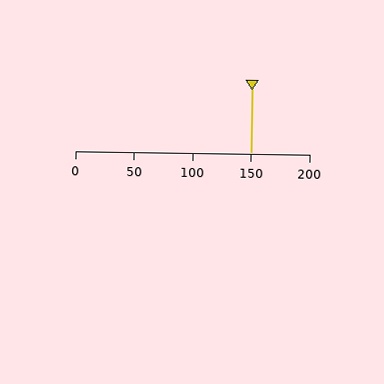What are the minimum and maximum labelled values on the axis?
The axis runs from 0 to 200.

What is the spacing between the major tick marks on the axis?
The major ticks are spaced 50 apart.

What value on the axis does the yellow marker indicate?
The marker indicates approximately 150.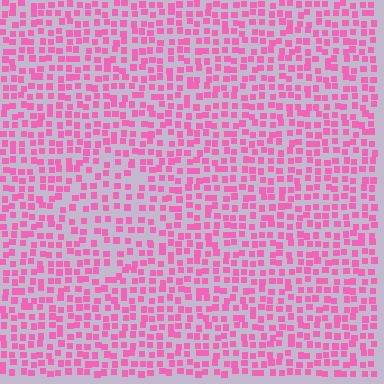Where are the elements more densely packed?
The elements are more densely packed outside the diamond boundary.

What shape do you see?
I see a diamond.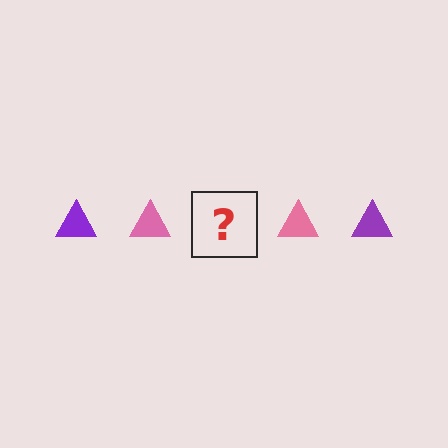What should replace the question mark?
The question mark should be replaced with a purple triangle.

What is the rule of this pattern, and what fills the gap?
The rule is that the pattern cycles through purple, pink triangles. The gap should be filled with a purple triangle.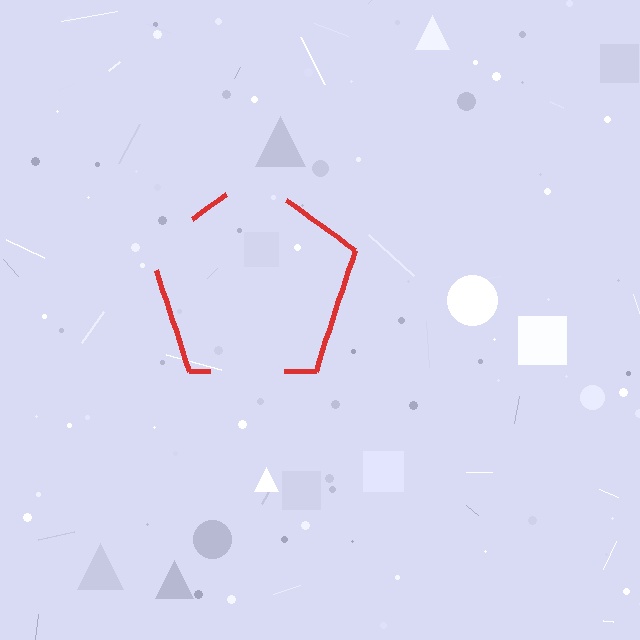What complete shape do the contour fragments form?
The contour fragments form a pentagon.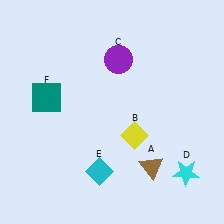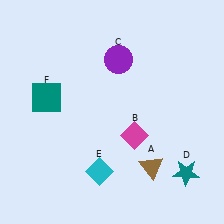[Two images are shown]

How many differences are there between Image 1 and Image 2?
There are 2 differences between the two images.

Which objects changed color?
B changed from yellow to magenta. D changed from cyan to teal.